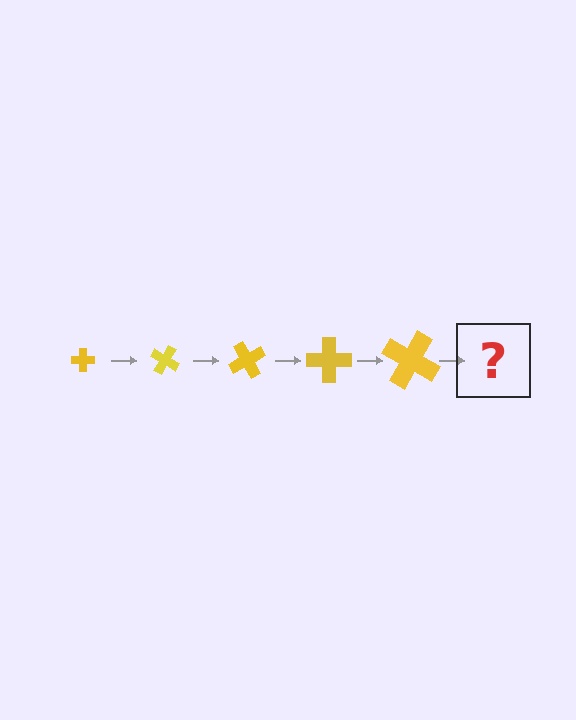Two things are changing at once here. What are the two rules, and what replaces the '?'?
The two rules are that the cross grows larger each step and it rotates 30 degrees each step. The '?' should be a cross, larger than the previous one and rotated 150 degrees from the start.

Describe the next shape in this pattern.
It should be a cross, larger than the previous one and rotated 150 degrees from the start.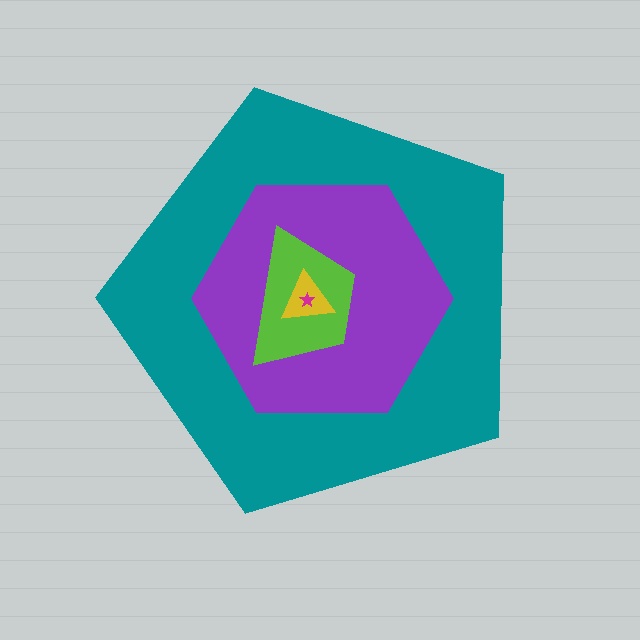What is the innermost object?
The magenta star.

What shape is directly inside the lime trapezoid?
The yellow triangle.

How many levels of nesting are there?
5.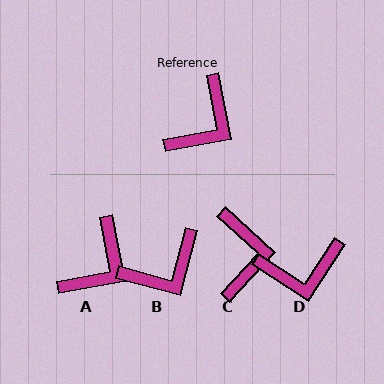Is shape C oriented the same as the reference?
No, it is off by about 37 degrees.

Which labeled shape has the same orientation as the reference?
A.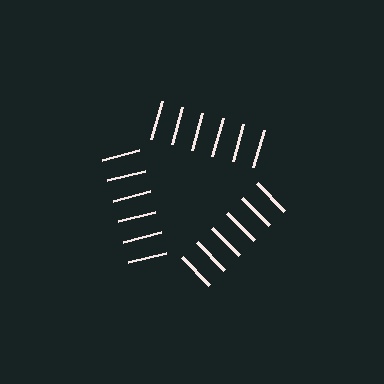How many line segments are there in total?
18 — 6 along each of the 3 edges.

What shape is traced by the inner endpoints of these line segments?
An illusory triangle — the line segments terminate on its edges but no continuous stroke is drawn.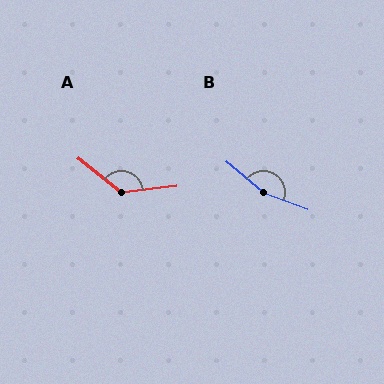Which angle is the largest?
B, at approximately 161 degrees.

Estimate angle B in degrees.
Approximately 161 degrees.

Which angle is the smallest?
A, at approximately 135 degrees.